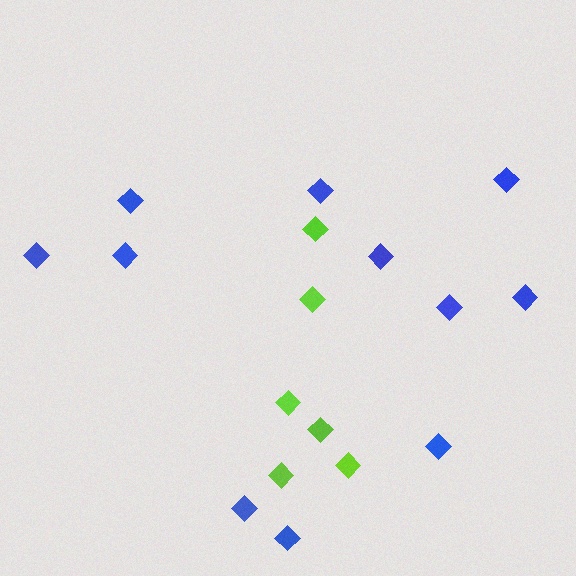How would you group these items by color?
There are 2 groups: one group of lime diamonds (6) and one group of blue diamonds (11).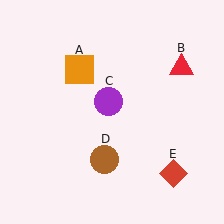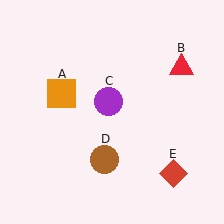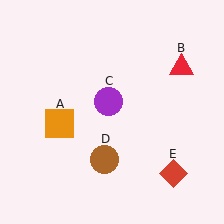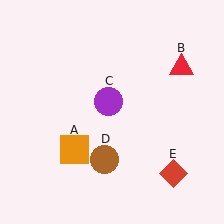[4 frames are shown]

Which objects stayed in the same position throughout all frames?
Red triangle (object B) and purple circle (object C) and brown circle (object D) and red diamond (object E) remained stationary.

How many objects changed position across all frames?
1 object changed position: orange square (object A).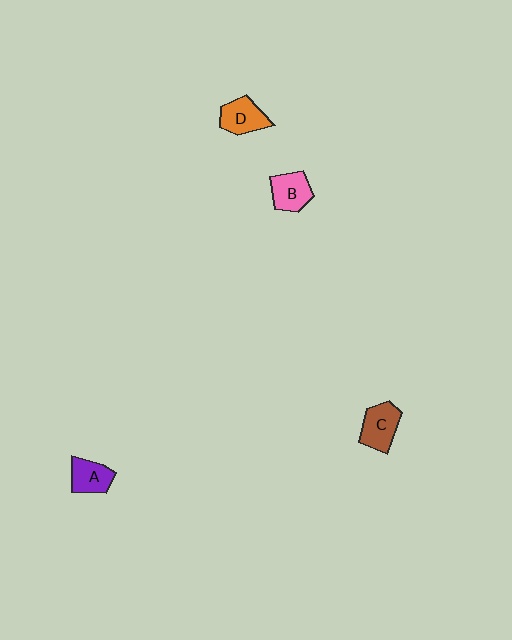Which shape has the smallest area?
Shape A (purple).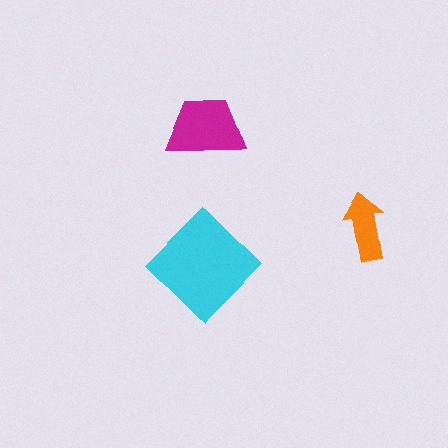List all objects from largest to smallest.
The cyan diamond, the magenta trapezoid, the orange arrow.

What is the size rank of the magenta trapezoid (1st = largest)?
2nd.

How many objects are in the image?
There are 3 objects in the image.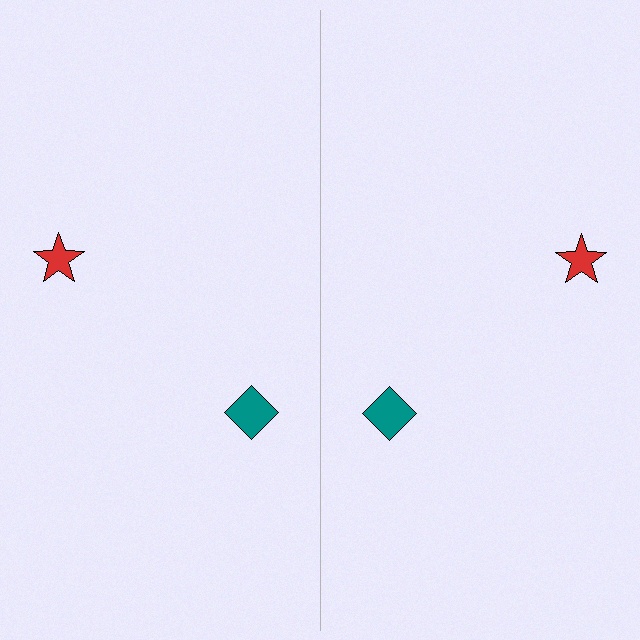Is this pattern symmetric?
Yes, this pattern has bilateral (reflection) symmetry.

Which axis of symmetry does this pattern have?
The pattern has a vertical axis of symmetry running through the center of the image.